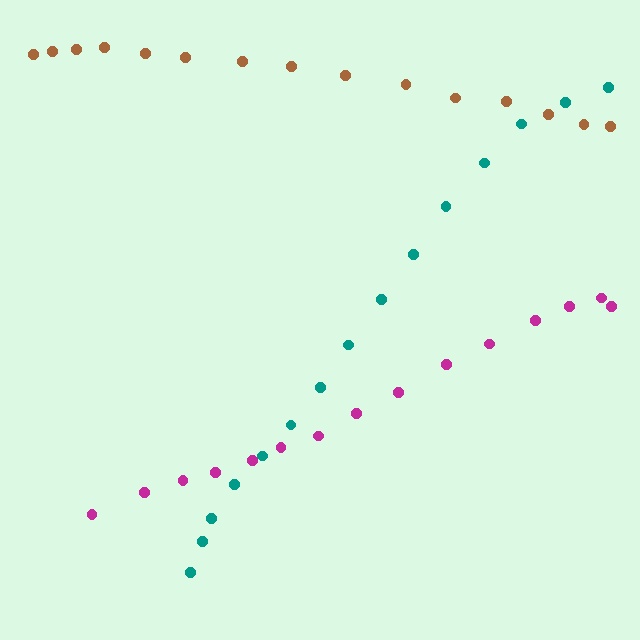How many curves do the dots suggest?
There are 3 distinct paths.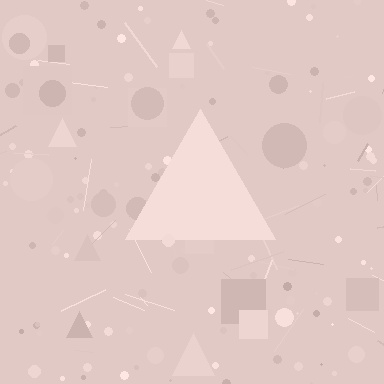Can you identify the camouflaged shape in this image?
The camouflaged shape is a triangle.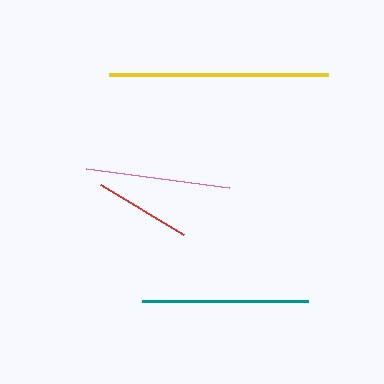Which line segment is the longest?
The yellow line is the longest at approximately 219 pixels.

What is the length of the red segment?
The red segment is approximately 96 pixels long.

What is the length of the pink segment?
The pink segment is approximately 145 pixels long.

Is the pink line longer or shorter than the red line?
The pink line is longer than the red line.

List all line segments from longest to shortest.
From longest to shortest: yellow, teal, pink, red.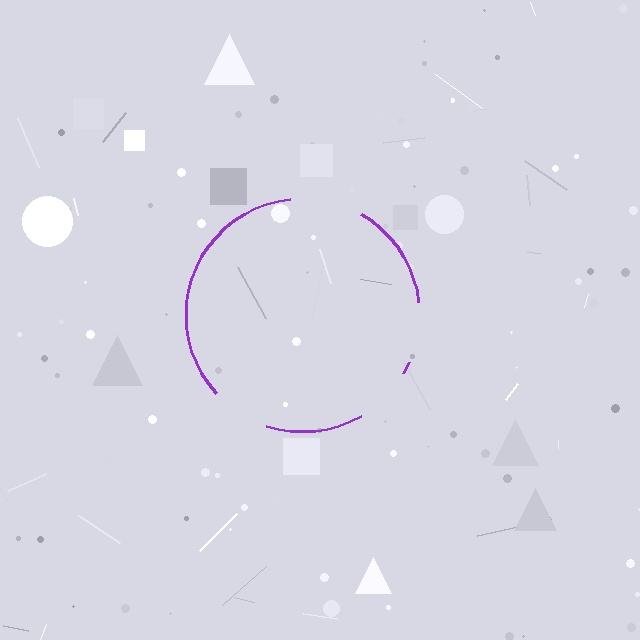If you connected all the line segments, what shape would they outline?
They would outline a circle.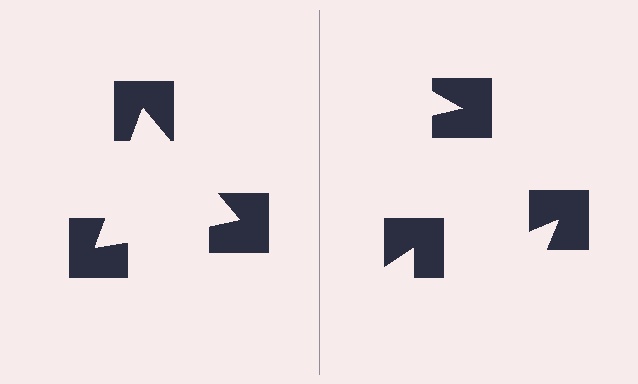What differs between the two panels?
The notched squares are positioned identically on both sides; only the wedge orientations differ. On the left they align to a triangle; on the right they are misaligned.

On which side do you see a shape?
An illusory triangle appears on the left side. On the right side the wedge cuts are rotated, so no coherent shape forms.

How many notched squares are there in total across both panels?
6 — 3 on each side.